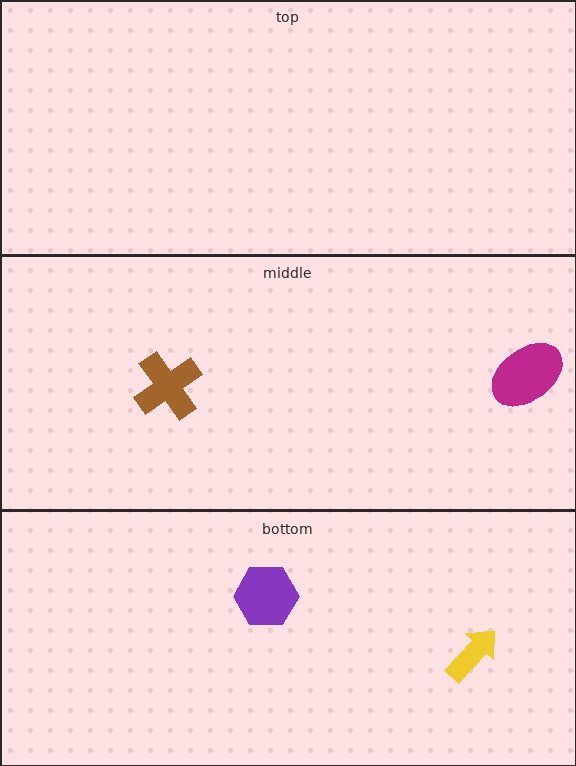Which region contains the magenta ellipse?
The middle region.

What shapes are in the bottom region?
The purple hexagon, the yellow arrow.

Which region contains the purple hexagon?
The bottom region.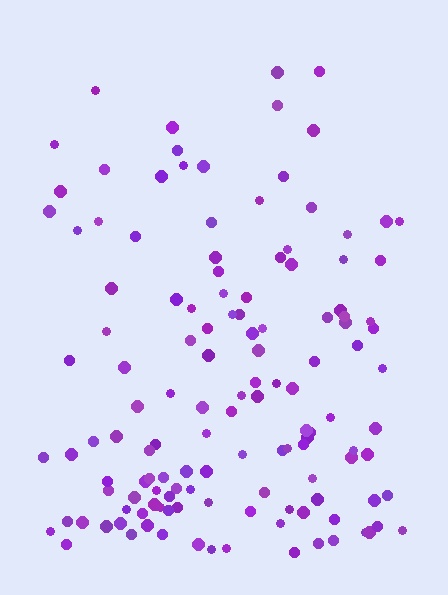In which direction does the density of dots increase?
From top to bottom, with the bottom side densest.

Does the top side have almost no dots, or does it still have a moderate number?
Still a moderate number, just noticeably fewer than the bottom.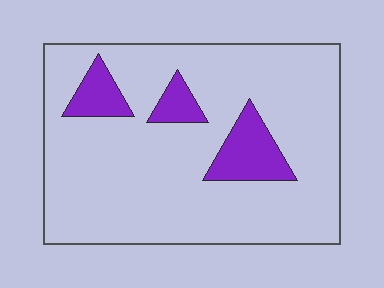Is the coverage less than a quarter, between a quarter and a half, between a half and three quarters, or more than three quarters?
Less than a quarter.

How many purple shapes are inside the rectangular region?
3.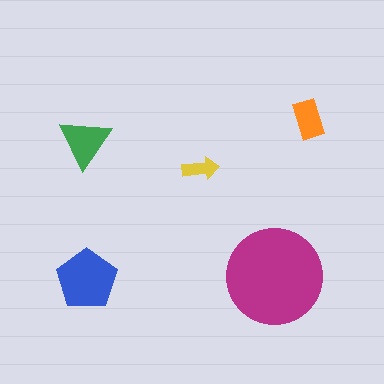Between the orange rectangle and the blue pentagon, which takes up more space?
The blue pentagon.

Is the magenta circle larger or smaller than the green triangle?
Larger.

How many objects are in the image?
There are 5 objects in the image.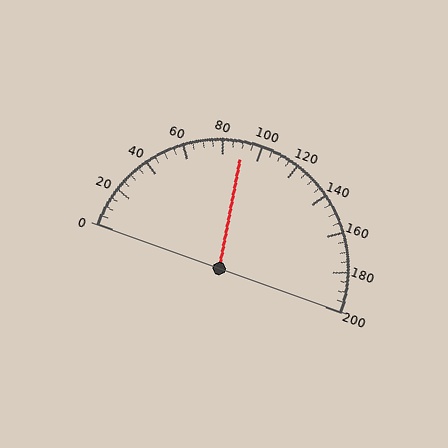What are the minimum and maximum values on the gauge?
The gauge ranges from 0 to 200.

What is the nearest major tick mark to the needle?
The nearest major tick mark is 80.